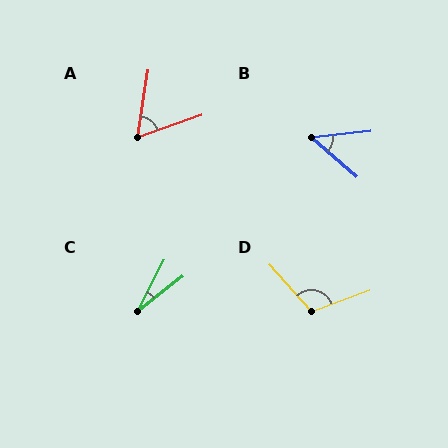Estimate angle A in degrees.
Approximately 62 degrees.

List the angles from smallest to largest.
C (25°), B (48°), A (62°), D (112°).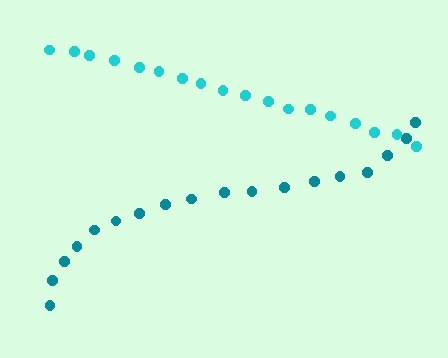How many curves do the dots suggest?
There are 2 distinct paths.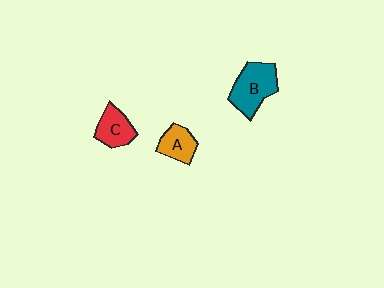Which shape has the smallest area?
Shape A (orange).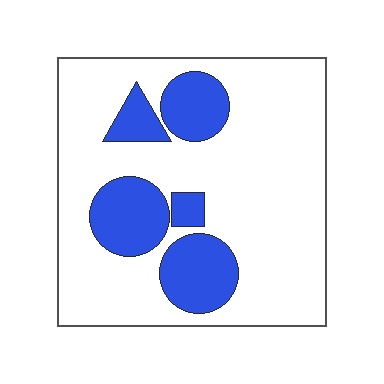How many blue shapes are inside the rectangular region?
5.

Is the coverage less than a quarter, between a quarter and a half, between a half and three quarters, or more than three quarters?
Less than a quarter.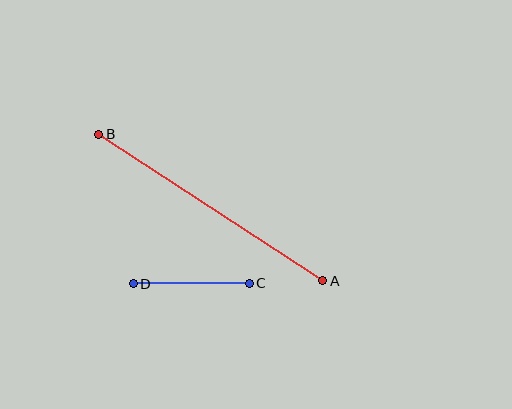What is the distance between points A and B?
The distance is approximately 268 pixels.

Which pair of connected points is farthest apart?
Points A and B are farthest apart.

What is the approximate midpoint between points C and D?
The midpoint is at approximately (191, 283) pixels.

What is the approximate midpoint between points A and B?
The midpoint is at approximately (211, 208) pixels.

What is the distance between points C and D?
The distance is approximately 116 pixels.